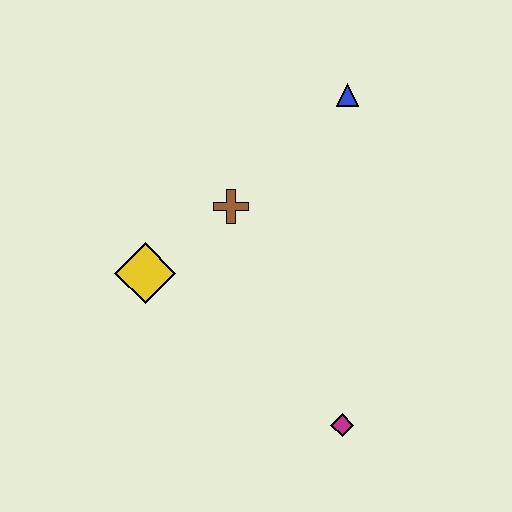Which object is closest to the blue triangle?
The brown cross is closest to the blue triangle.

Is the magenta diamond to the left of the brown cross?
No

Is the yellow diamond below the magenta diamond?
No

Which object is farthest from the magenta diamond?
The blue triangle is farthest from the magenta diamond.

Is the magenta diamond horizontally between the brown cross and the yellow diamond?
No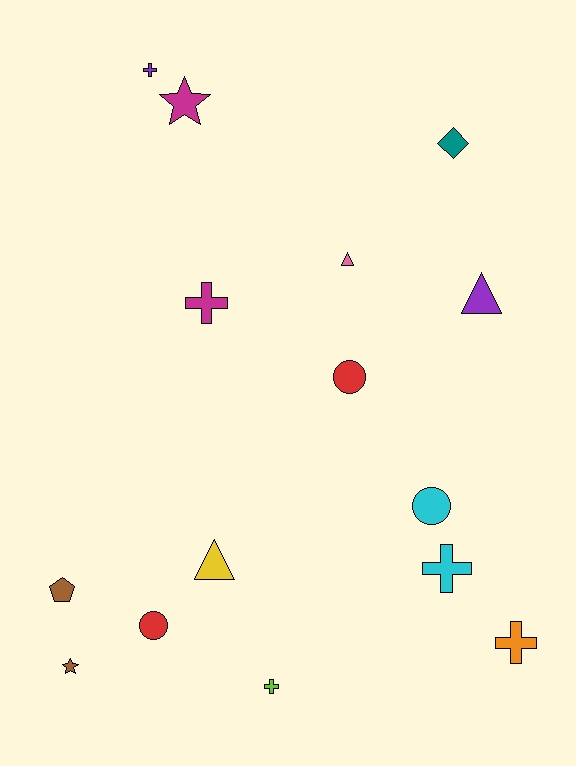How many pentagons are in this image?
There is 1 pentagon.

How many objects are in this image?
There are 15 objects.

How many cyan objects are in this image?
There are 2 cyan objects.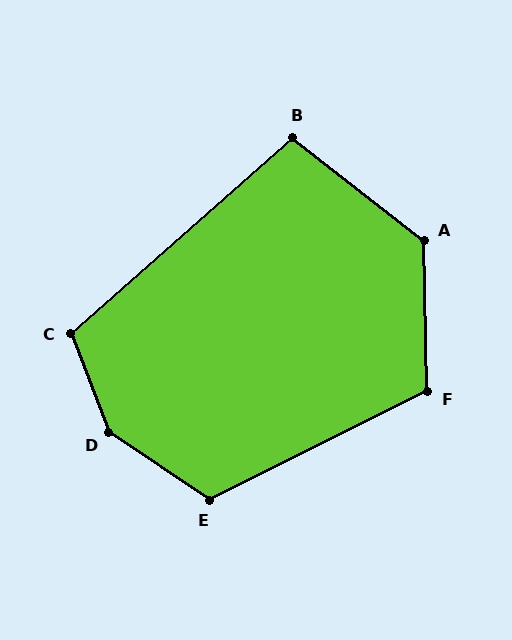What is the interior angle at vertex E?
Approximately 120 degrees (obtuse).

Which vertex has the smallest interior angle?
B, at approximately 101 degrees.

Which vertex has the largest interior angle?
D, at approximately 144 degrees.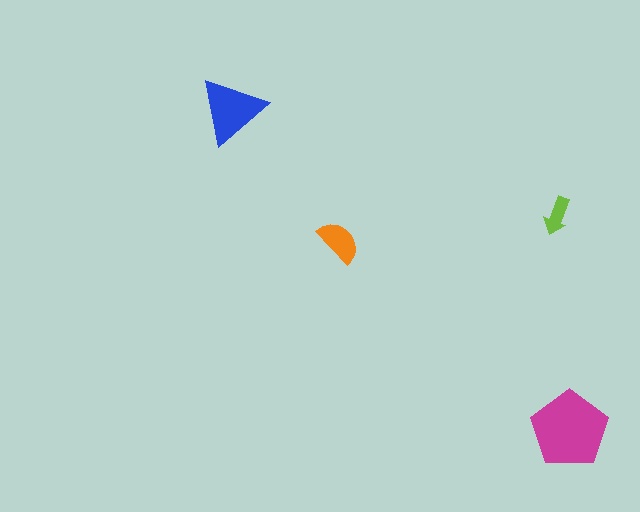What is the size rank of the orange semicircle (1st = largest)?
3rd.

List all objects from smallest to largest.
The lime arrow, the orange semicircle, the blue triangle, the magenta pentagon.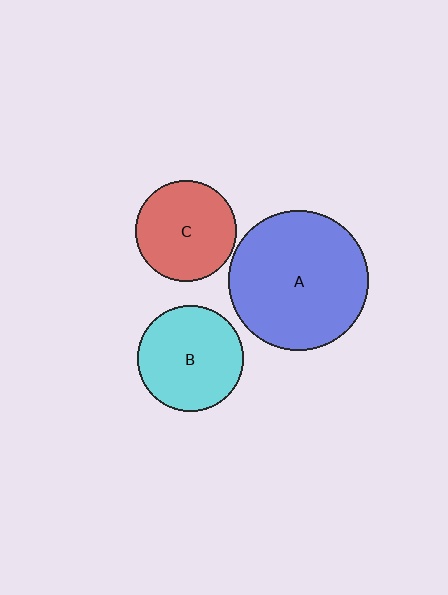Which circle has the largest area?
Circle A (blue).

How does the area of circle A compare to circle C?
Approximately 1.9 times.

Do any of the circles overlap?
No, none of the circles overlap.